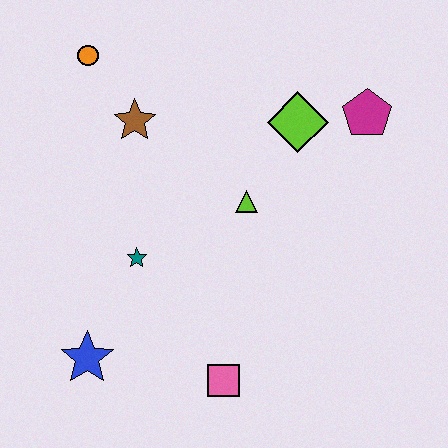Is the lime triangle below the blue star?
No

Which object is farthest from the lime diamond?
The blue star is farthest from the lime diamond.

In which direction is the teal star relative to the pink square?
The teal star is above the pink square.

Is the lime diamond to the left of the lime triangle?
No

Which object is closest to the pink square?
The blue star is closest to the pink square.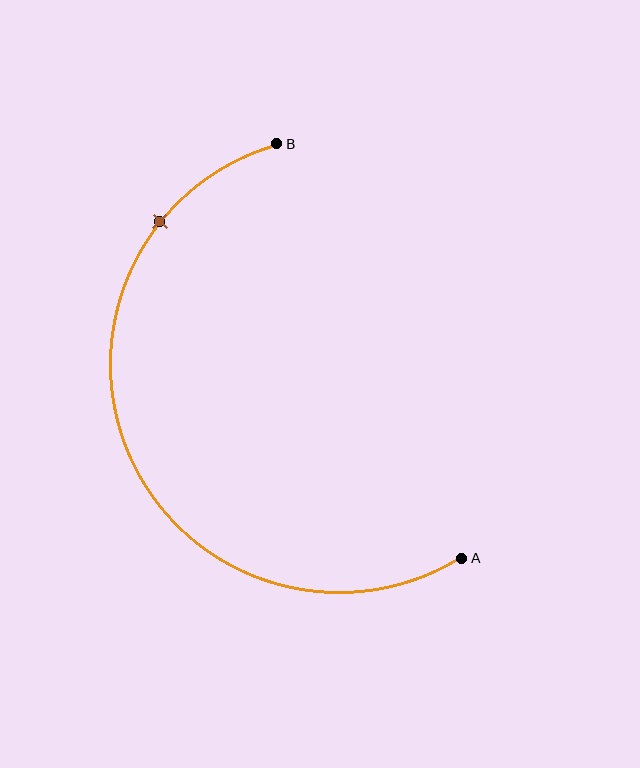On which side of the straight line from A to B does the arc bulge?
The arc bulges to the left of the straight line connecting A and B.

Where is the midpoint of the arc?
The arc midpoint is the point on the curve farthest from the straight line joining A and B. It sits to the left of that line.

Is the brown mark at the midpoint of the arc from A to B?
No. The brown mark lies on the arc but is closer to endpoint B. The arc midpoint would be at the point on the curve equidistant along the arc from both A and B.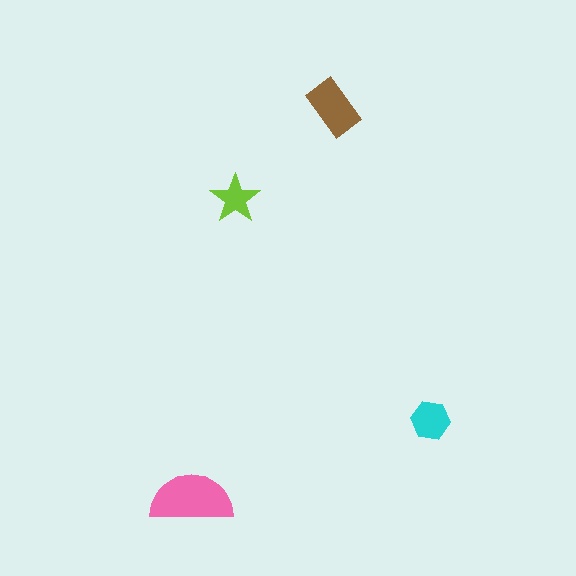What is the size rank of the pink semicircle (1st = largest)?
1st.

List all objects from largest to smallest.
The pink semicircle, the brown rectangle, the cyan hexagon, the lime star.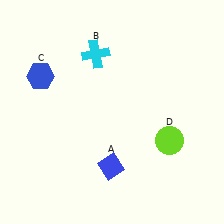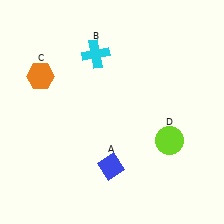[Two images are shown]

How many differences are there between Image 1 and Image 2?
There is 1 difference between the two images.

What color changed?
The hexagon (C) changed from blue in Image 1 to orange in Image 2.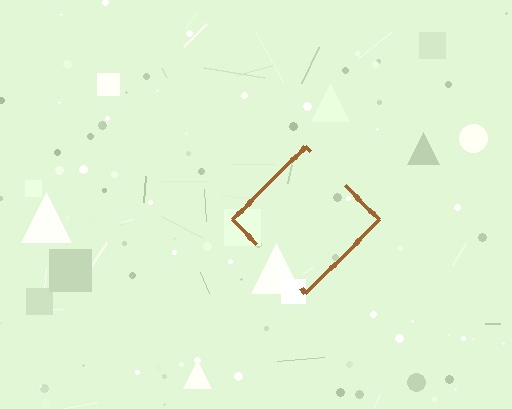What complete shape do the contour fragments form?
The contour fragments form a diamond.